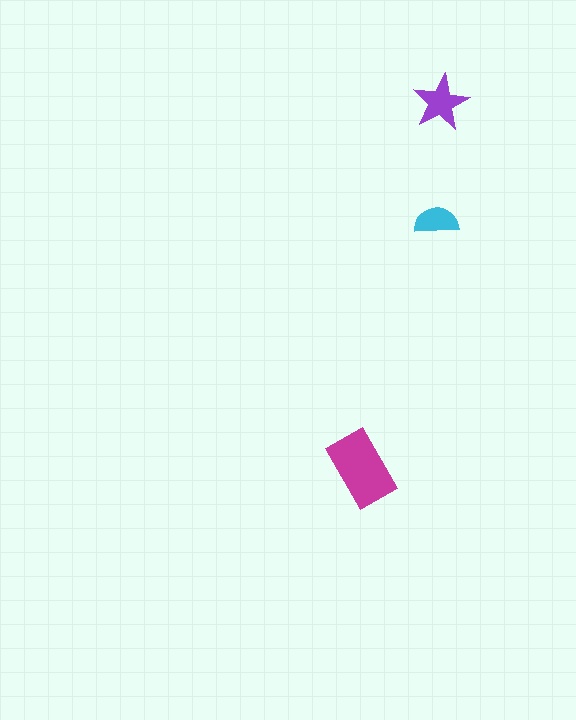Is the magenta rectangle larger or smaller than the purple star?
Larger.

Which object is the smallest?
The cyan semicircle.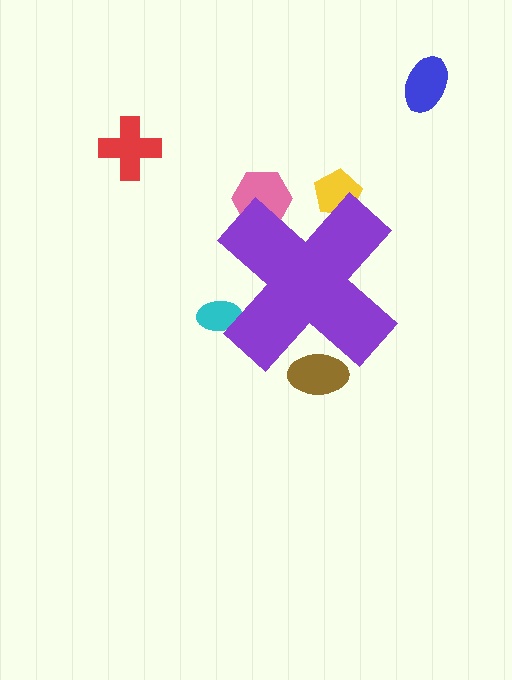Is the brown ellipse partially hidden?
Yes, the brown ellipse is partially hidden behind the purple cross.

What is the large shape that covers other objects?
A purple cross.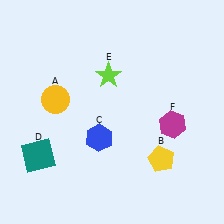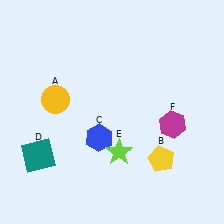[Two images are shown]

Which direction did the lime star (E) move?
The lime star (E) moved down.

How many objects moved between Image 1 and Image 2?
1 object moved between the two images.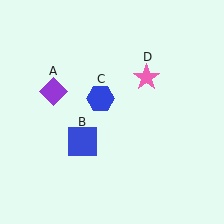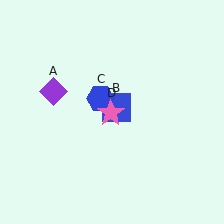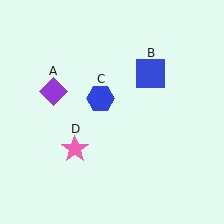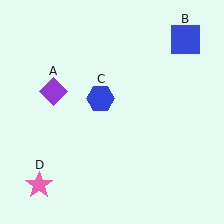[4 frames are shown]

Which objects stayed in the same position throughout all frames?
Purple diamond (object A) and blue hexagon (object C) remained stationary.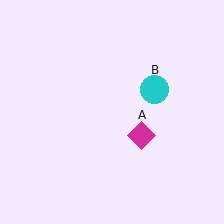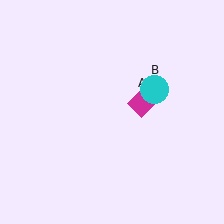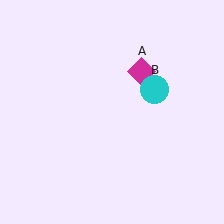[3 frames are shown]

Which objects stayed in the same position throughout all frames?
Cyan circle (object B) remained stationary.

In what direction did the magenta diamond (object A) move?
The magenta diamond (object A) moved up.